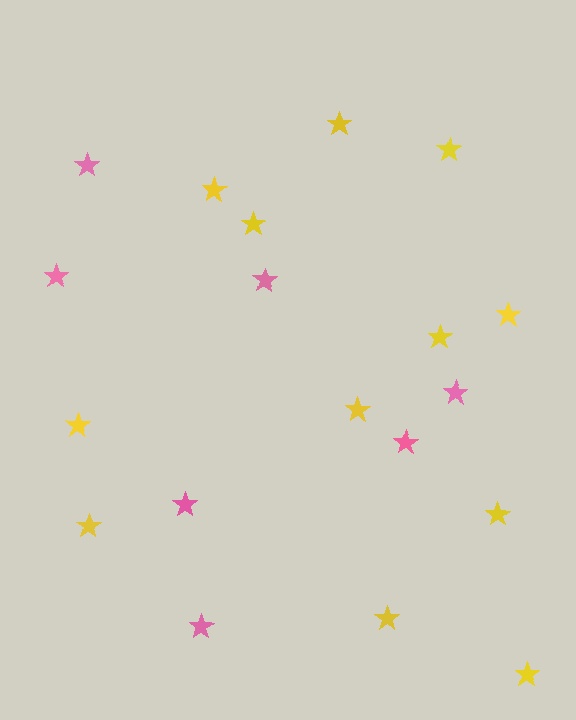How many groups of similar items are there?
There are 2 groups: one group of pink stars (7) and one group of yellow stars (12).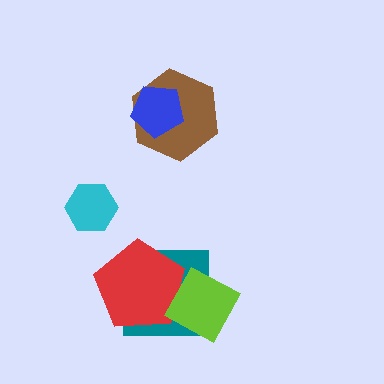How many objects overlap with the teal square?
2 objects overlap with the teal square.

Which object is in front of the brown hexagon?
The blue pentagon is in front of the brown hexagon.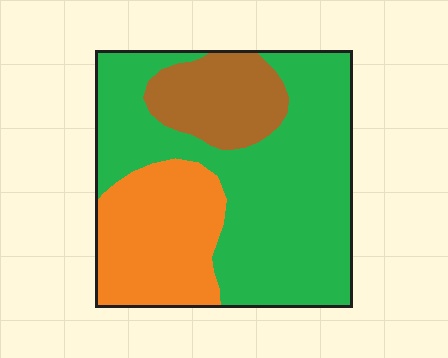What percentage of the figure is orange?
Orange takes up between a quarter and a half of the figure.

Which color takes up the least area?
Brown, at roughly 15%.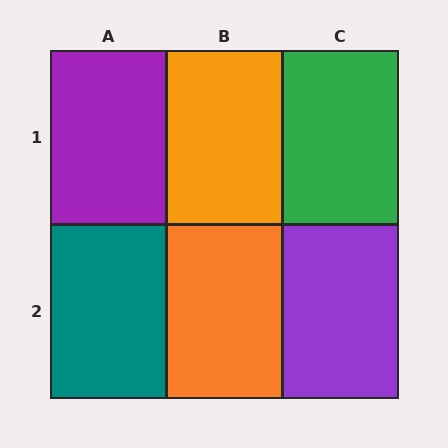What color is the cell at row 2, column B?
Orange.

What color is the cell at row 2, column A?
Teal.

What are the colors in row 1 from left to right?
Purple, orange, green.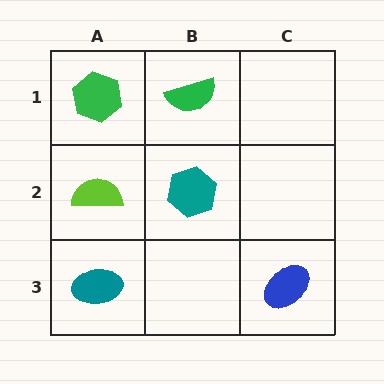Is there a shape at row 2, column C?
No, that cell is empty.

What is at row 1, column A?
A green hexagon.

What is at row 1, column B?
A green semicircle.